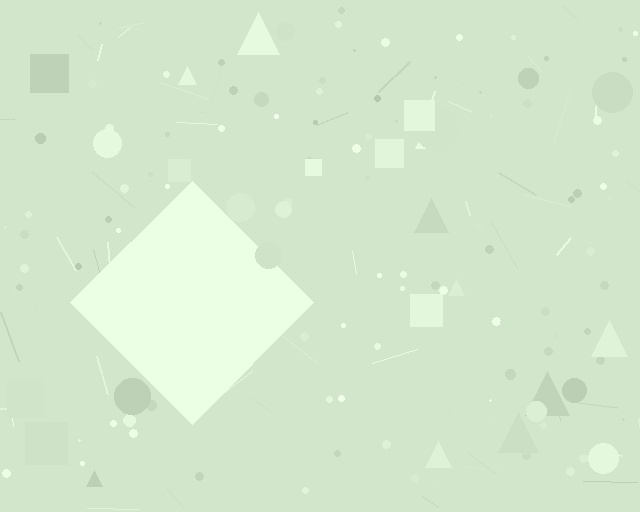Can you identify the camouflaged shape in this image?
The camouflaged shape is a diamond.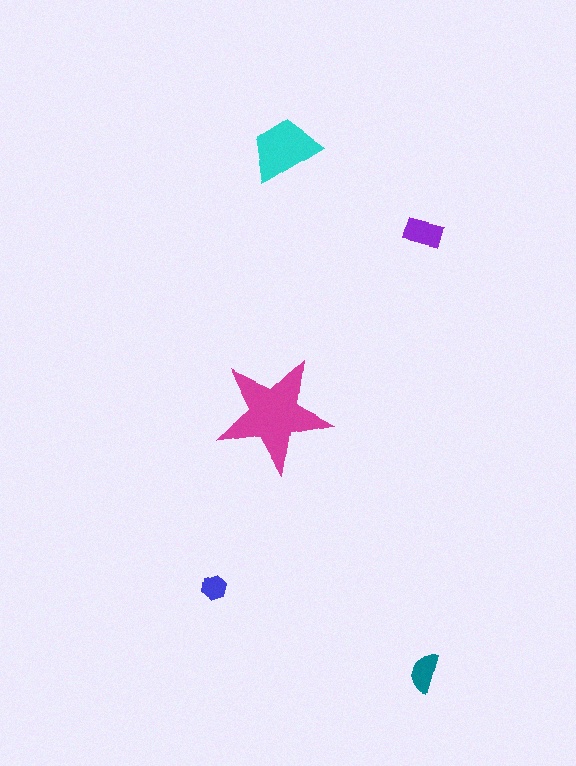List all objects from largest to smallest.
The magenta star, the cyan trapezoid, the purple rectangle, the teal semicircle, the blue hexagon.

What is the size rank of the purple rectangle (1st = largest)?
3rd.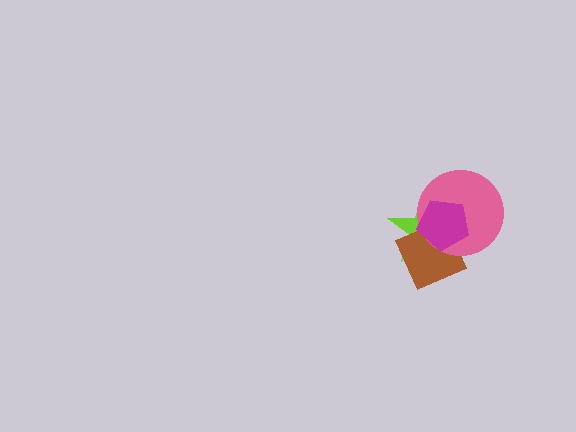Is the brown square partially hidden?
Yes, it is partially covered by another shape.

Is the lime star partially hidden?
Yes, it is partially covered by another shape.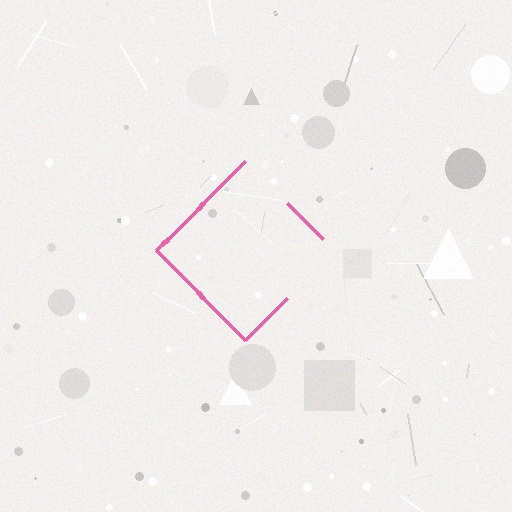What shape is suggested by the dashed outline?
The dashed outline suggests a diamond.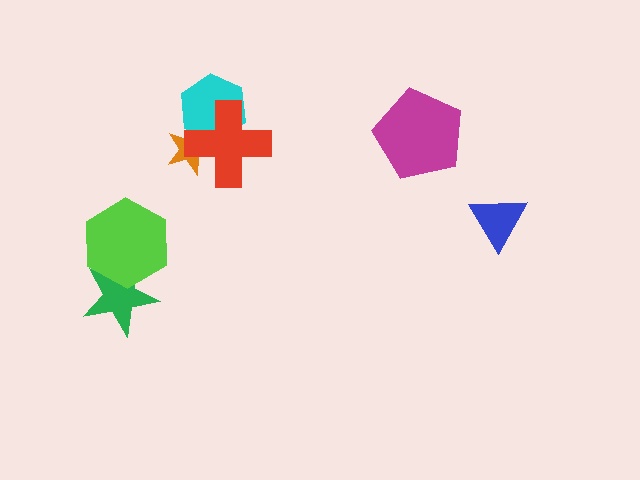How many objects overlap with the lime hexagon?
1 object overlaps with the lime hexagon.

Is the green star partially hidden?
Yes, it is partially covered by another shape.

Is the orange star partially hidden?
Yes, it is partially covered by another shape.